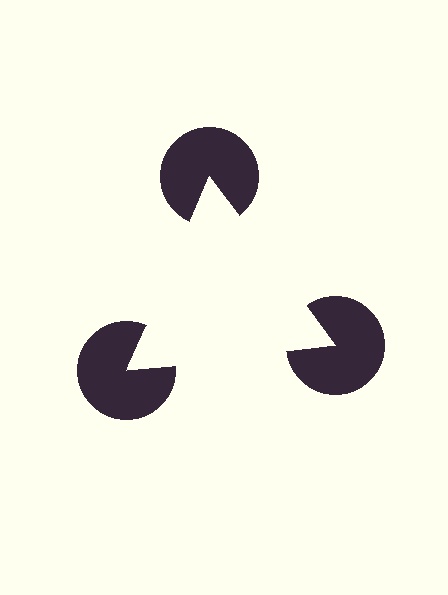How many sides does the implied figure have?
3 sides.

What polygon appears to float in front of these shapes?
An illusory triangle — its edges are inferred from the aligned wedge cuts in the pac-man discs, not physically drawn.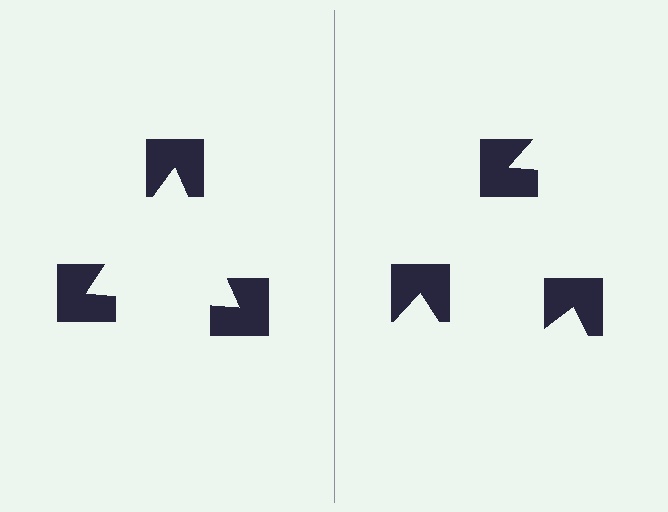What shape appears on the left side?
An illusory triangle.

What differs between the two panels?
The notched squares are positioned identically on both sides; only the wedge orientations differ. On the left they align to a triangle; on the right they are misaligned.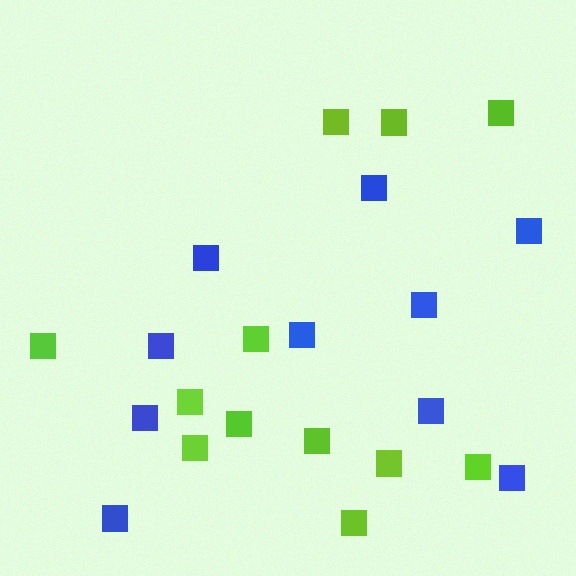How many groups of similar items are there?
There are 2 groups: one group of lime squares (12) and one group of blue squares (10).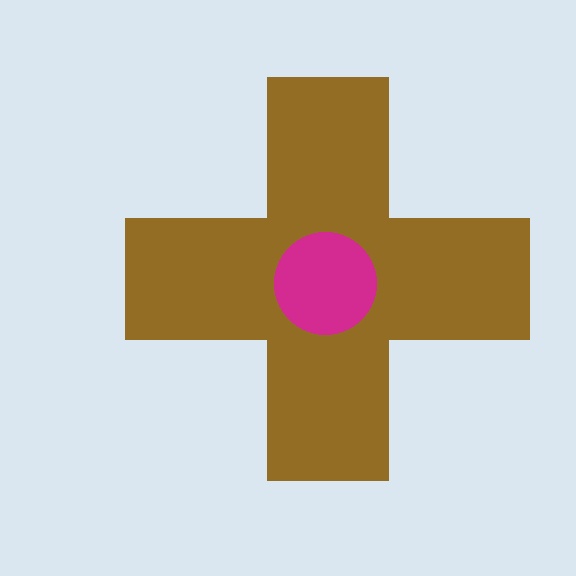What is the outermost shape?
The brown cross.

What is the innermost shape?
The magenta circle.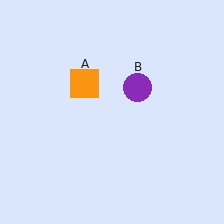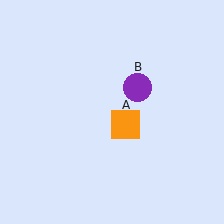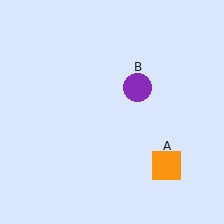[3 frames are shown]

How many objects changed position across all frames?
1 object changed position: orange square (object A).